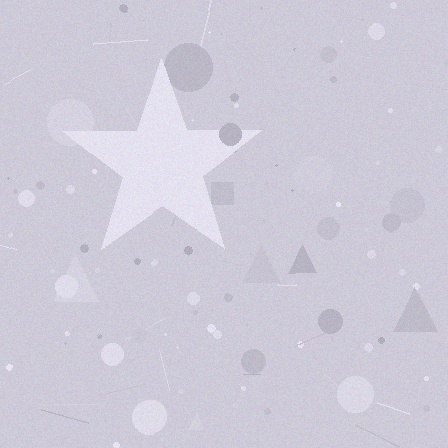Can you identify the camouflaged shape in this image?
The camouflaged shape is a star.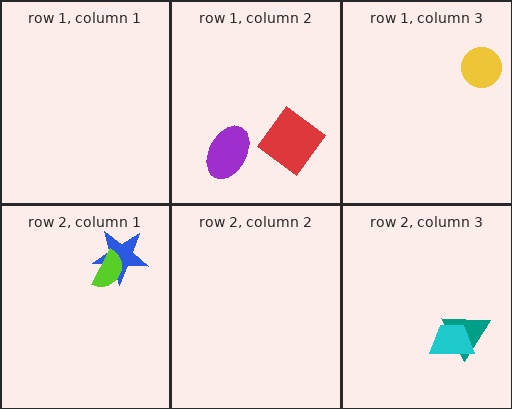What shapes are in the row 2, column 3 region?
The teal triangle, the cyan trapezoid.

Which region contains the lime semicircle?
The row 2, column 1 region.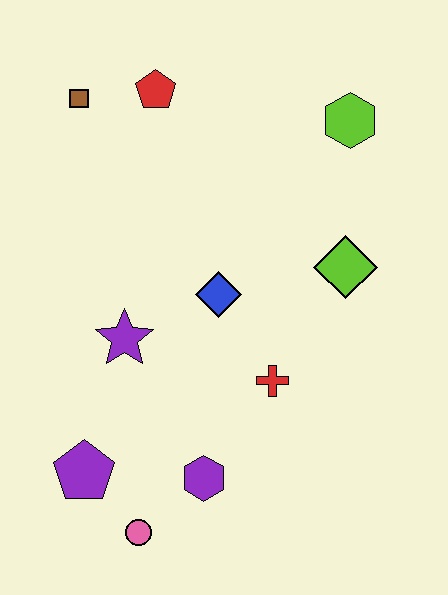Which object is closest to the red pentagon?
The brown square is closest to the red pentagon.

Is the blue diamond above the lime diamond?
No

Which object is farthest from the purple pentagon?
The lime hexagon is farthest from the purple pentagon.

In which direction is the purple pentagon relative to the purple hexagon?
The purple pentagon is to the left of the purple hexagon.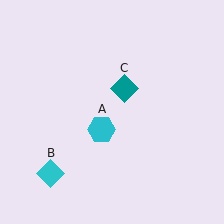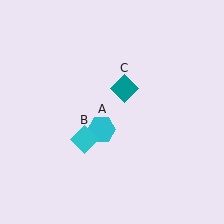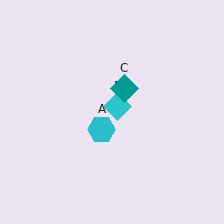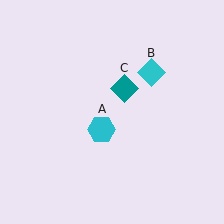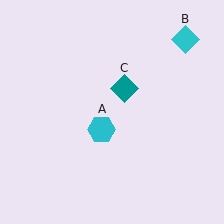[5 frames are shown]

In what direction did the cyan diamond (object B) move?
The cyan diamond (object B) moved up and to the right.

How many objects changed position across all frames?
1 object changed position: cyan diamond (object B).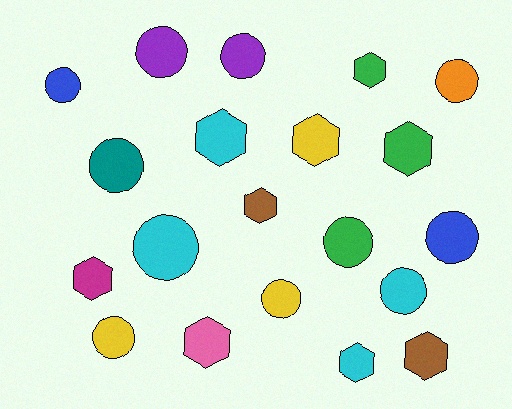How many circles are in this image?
There are 11 circles.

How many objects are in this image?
There are 20 objects.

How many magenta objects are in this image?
There is 1 magenta object.